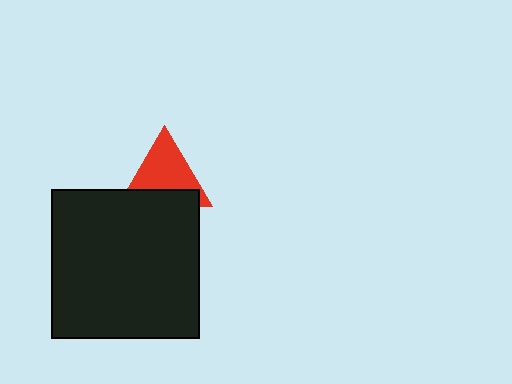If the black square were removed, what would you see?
You would see the complete red triangle.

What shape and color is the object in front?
The object in front is a black square.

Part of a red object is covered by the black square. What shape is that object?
It is a triangle.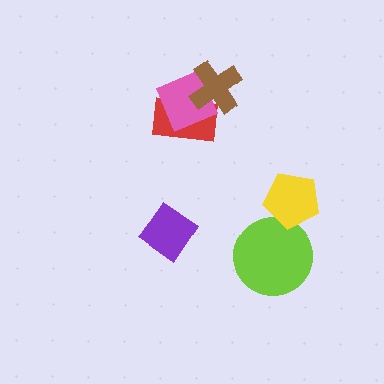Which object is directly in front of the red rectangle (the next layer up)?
The pink diamond is directly in front of the red rectangle.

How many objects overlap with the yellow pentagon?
1 object overlaps with the yellow pentagon.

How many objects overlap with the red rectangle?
2 objects overlap with the red rectangle.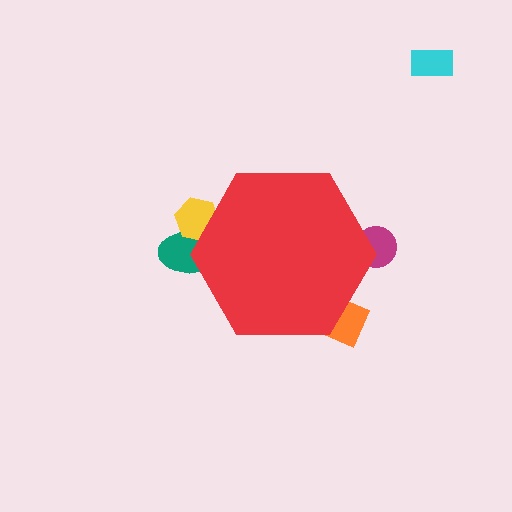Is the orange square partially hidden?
Yes, the orange square is partially hidden behind the red hexagon.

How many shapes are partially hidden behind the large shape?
4 shapes are partially hidden.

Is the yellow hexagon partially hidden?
Yes, the yellow hexagon is partially hidden behind the red hexagon.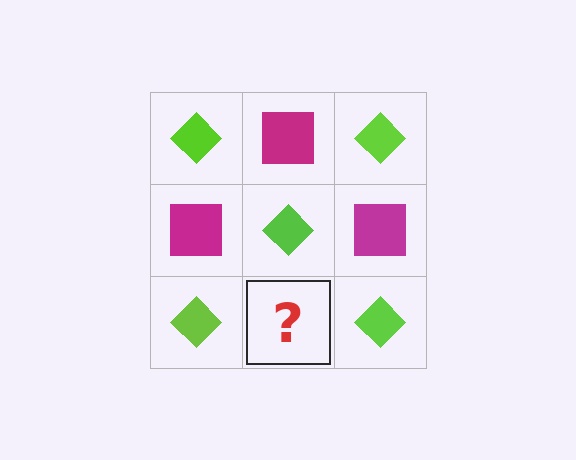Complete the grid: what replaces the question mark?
The question mark should be replaced with a magenta square.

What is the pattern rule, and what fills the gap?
The rule is that it alternates lime diamond and magenta square in a checkerboard pattern. The gap should be filled with a magenta square.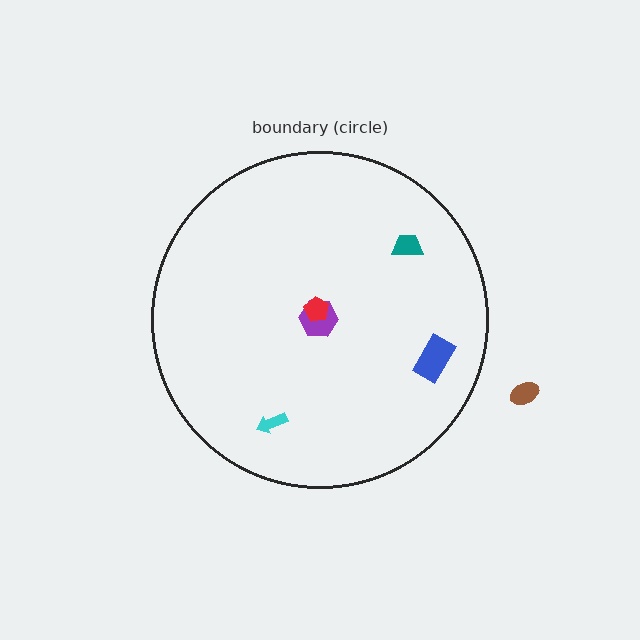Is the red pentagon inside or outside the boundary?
Inside.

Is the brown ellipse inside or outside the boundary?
Outside.